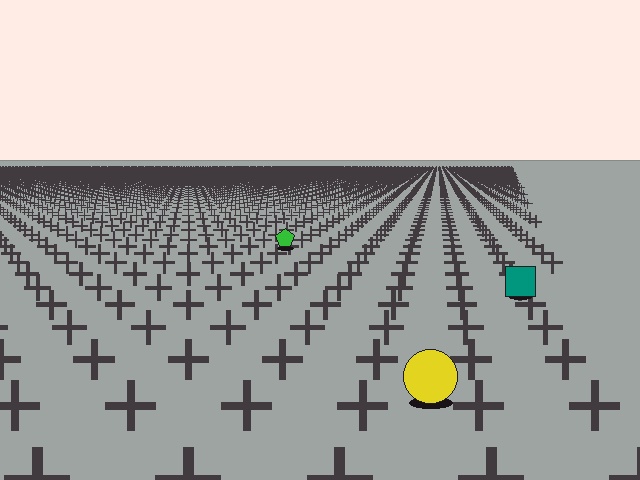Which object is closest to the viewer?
The yellow circle is closest. The texture marks near it are larger and more spread out.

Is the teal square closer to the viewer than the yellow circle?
No. The yellow circle is closer — you can tell from the texture gradient: the ground texture is coarser near it.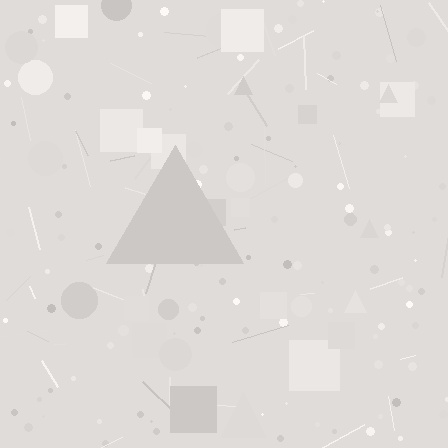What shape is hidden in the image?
A triangle is hidden in the image.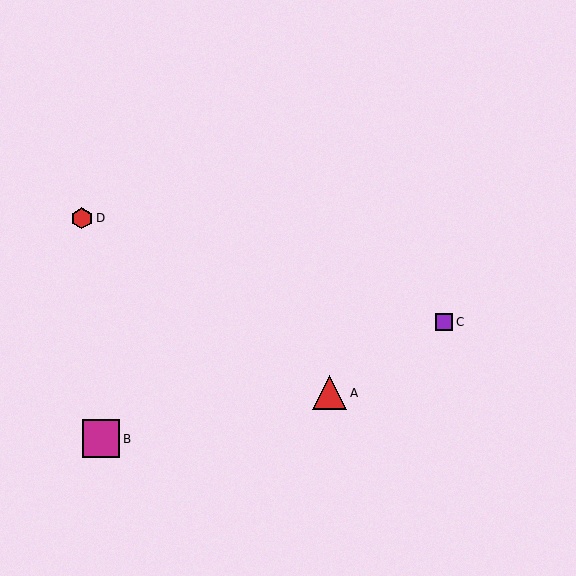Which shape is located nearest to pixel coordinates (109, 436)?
The magenta square (labeled B) at (101, 439) is nearest to that location.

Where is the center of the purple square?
The center of the purple square is at (444, 322).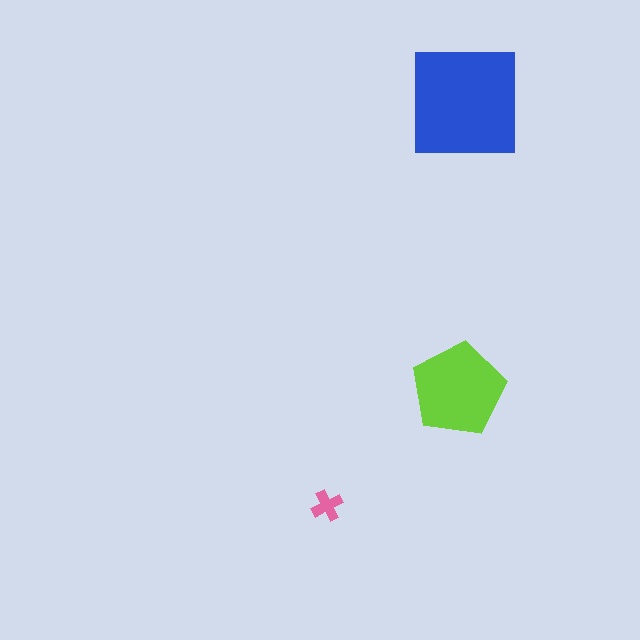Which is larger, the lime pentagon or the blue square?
The blue square.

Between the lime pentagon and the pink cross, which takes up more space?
The lime pentagon.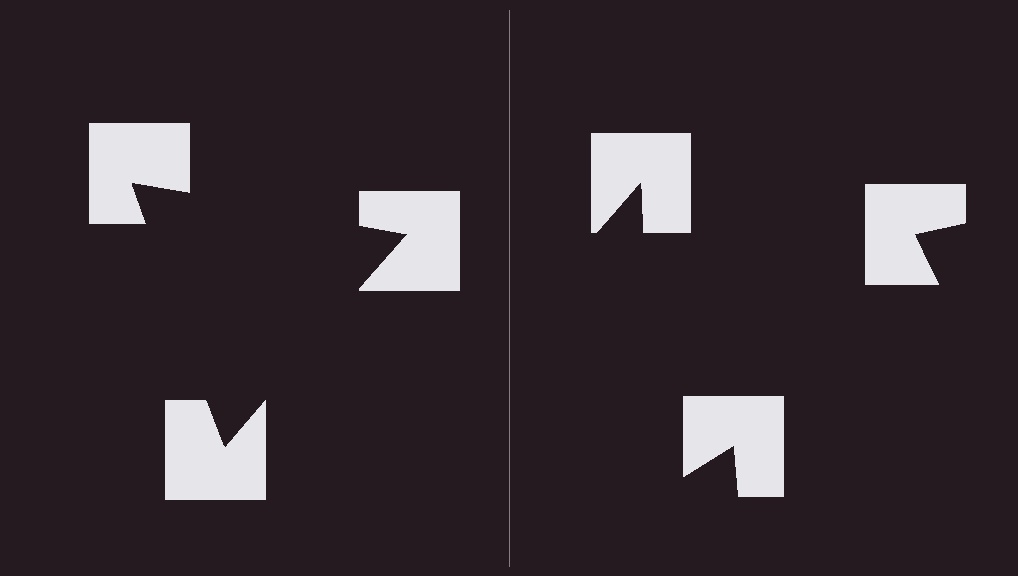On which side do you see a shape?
An illusory triangle appears on the left side. On the right side the wedge cuts are rotated, so no coherent shape forms.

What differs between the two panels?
The notched squares are positioned identically on both sides; only the wedge orientations differ. On the left they align to a triangle; on the right they are misaligned.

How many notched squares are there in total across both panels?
6 — 3 on each side.